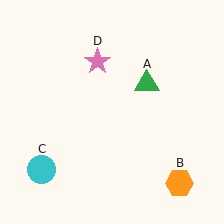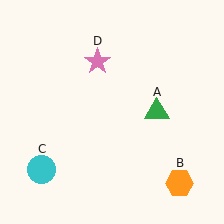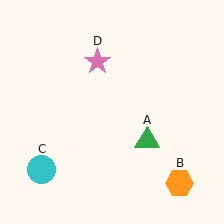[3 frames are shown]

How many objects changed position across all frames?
1 object changed position: green triangle (object A).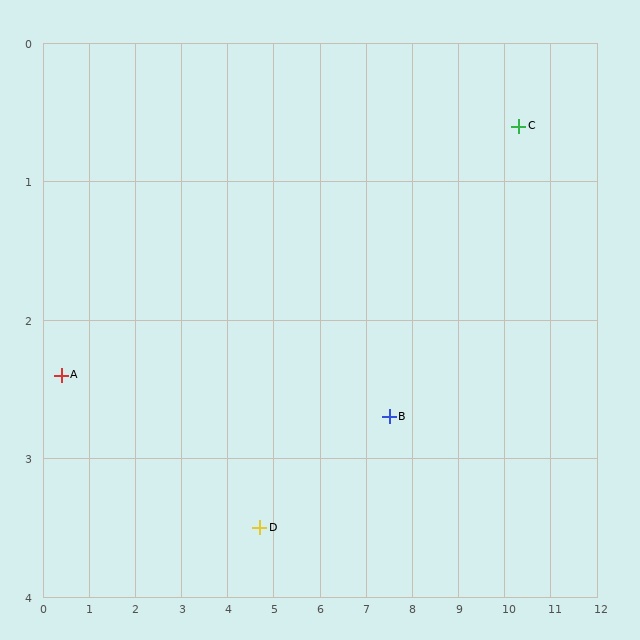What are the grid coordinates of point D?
Point D is at approximately (4.7, 3.5).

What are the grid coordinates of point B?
Point B is at approximately (7.5, 2.7).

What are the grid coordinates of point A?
Point A is at approximately (0.4, 2.4).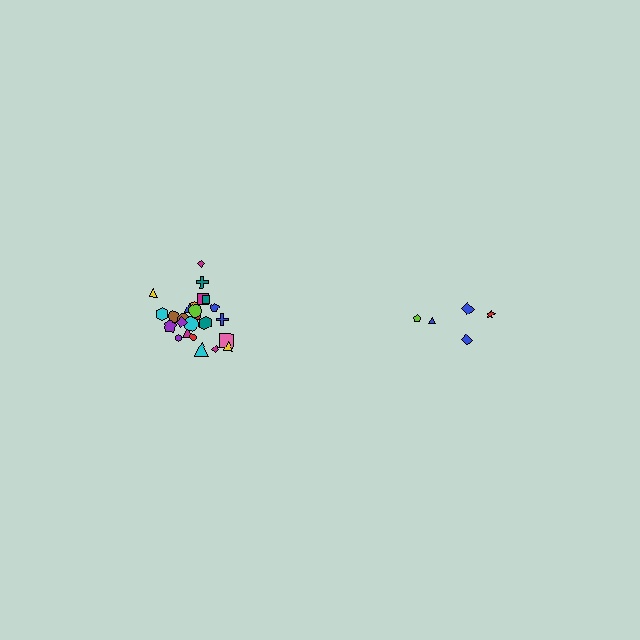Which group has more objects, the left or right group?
The left group.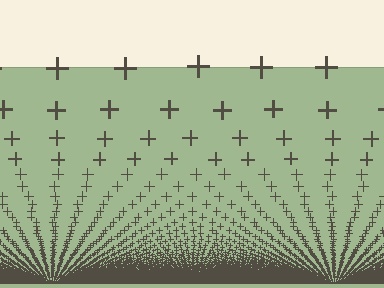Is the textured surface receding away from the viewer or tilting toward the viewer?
The surface appears to tilt toward the viewer. Texture elements get larger and sparser toward the top.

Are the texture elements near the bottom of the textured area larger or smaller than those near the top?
Smaller. The gradient is inverted — elements near the bottom are smaller and denser.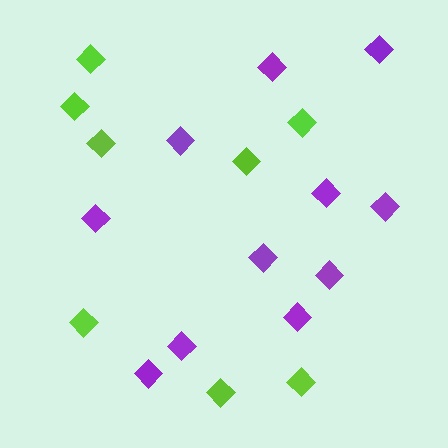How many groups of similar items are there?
There are 2 groups: one group of lime diamonds (8) and one group of purple diamonds (11).